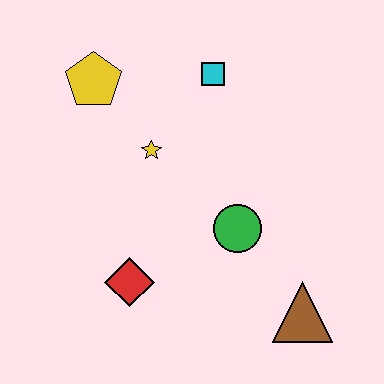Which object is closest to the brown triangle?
The green circle is closest to the brown triangle.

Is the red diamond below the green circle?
Yes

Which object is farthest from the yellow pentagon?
The brown triangle is farthest from the yellow pentagon.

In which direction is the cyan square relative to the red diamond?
The cyan square is above the red diamond.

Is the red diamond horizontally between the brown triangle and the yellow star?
No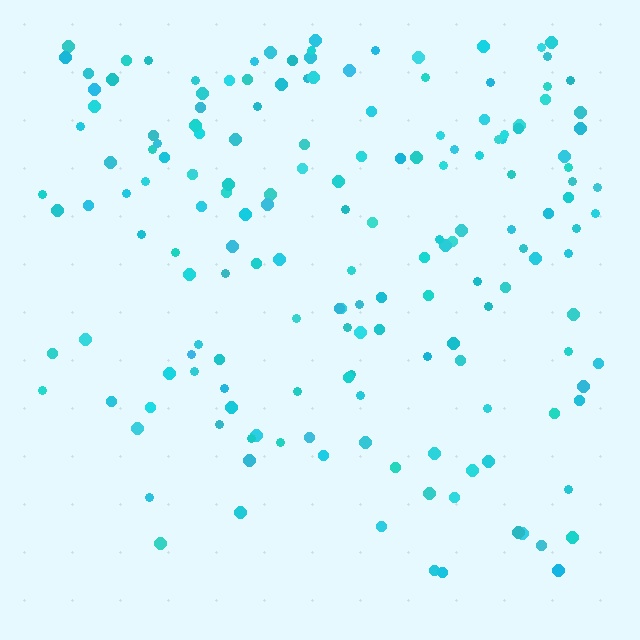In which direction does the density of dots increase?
From bottom to top, with the top side densest.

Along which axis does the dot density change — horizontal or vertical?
Vertical.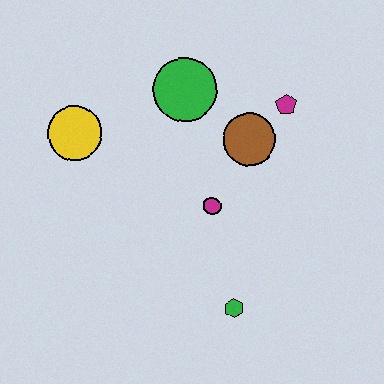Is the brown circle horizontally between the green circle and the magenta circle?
No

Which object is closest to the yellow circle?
The green circle is closest to the yellow circle.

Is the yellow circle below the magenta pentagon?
Yes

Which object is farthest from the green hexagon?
The yellow circle is farthest from the green hexagon.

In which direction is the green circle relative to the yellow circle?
The green circle is to the right of the yellow circle.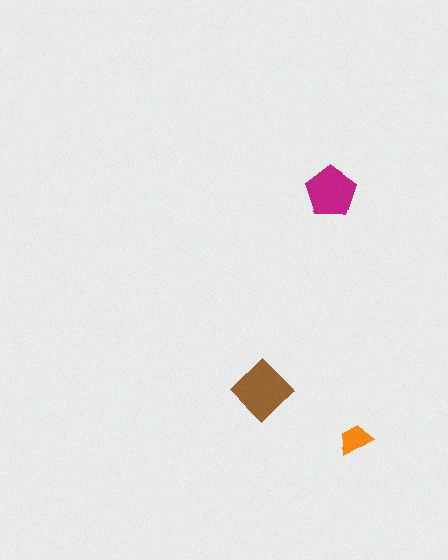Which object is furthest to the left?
The brown diamond is leftmost.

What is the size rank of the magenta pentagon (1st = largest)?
2nd.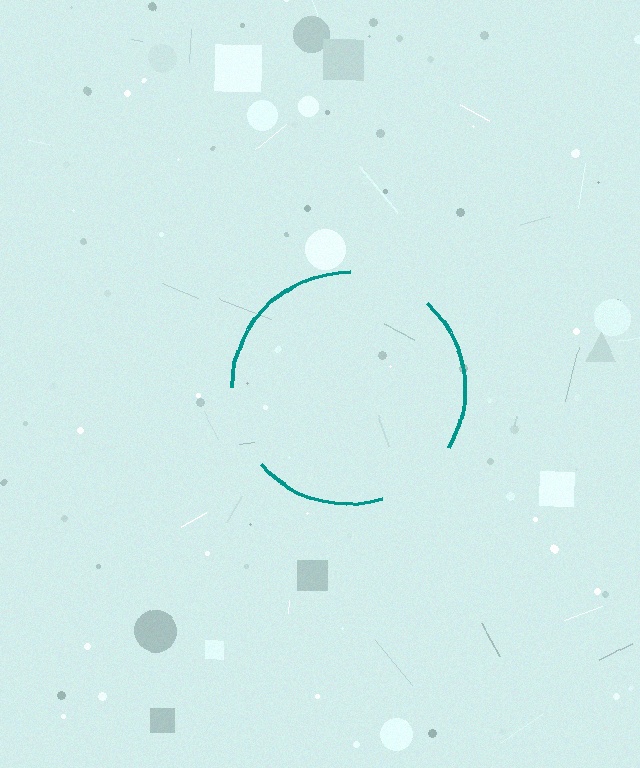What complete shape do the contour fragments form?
The contour fragments form a circle.